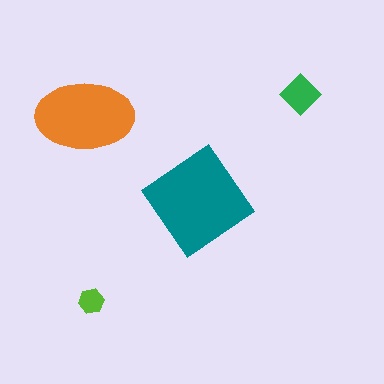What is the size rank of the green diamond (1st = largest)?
3rd.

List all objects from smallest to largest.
The lime hexagon, the green diamond, the orange ellipse, the teal diamond.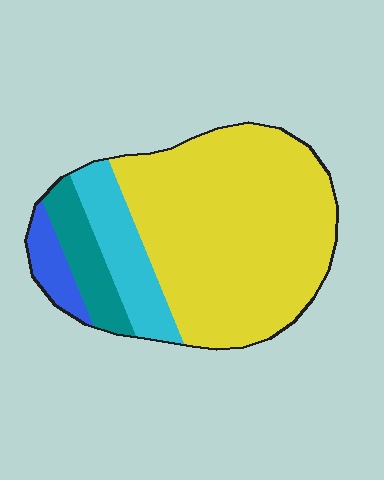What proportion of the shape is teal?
Teal covers 11% of the shape.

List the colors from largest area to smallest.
From largest to smallest: yellow, cyan, teal, blue.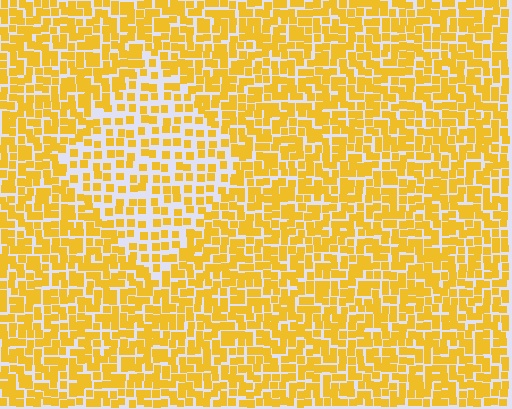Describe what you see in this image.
The image contains small yellow elements arranged at two different densities. A diamond-shaped region is visible where the elements are less densely packed than the surrounding area.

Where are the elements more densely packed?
The elements are more densely packed outside the diamond boundary.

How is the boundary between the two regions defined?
The boundary is defined by a change in element density (approximately 1.8x ratio). All elements are the same color, size, and shape.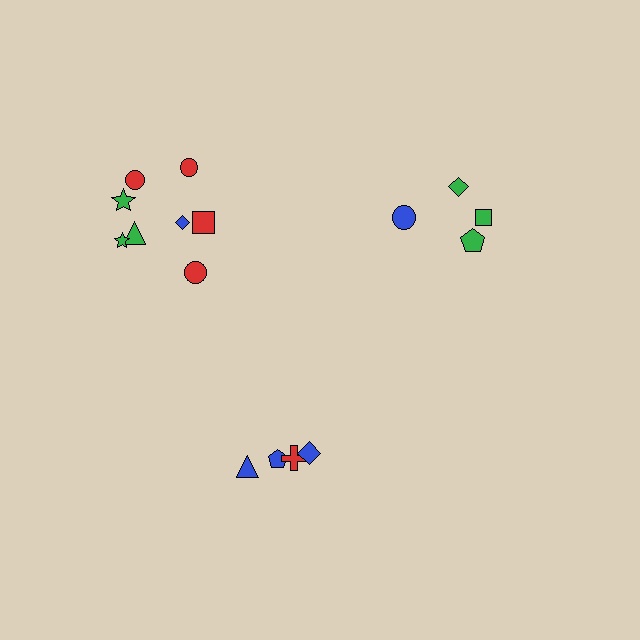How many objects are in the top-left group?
There are 8 objects.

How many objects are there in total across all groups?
There are 16 objects.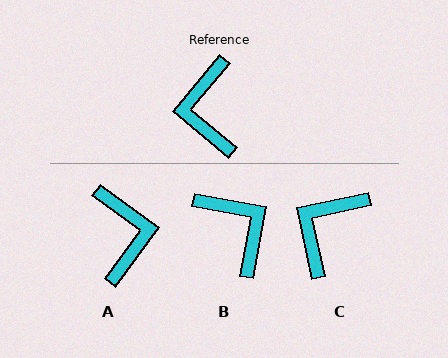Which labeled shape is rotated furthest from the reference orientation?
A, about 176 degrees away.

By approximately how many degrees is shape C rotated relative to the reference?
Approximately 38 degrees clockwise.